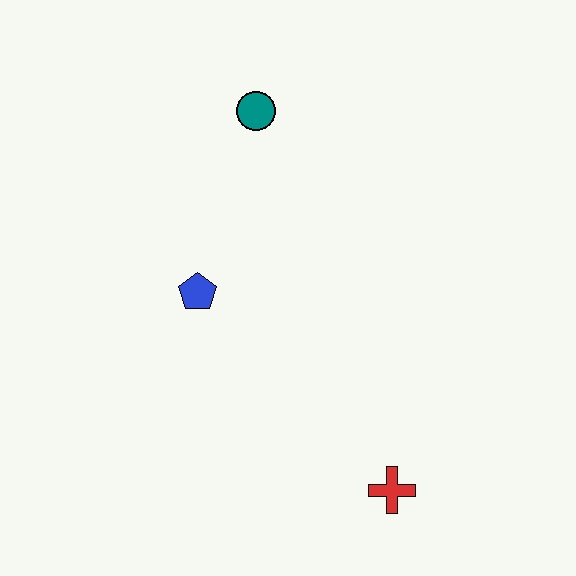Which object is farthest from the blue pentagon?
The red cross is farthest from the blue pentagon.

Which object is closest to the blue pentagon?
The teal circle is closest to the blue pentagon.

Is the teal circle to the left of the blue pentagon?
No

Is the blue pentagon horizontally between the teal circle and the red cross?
No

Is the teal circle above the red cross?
Yes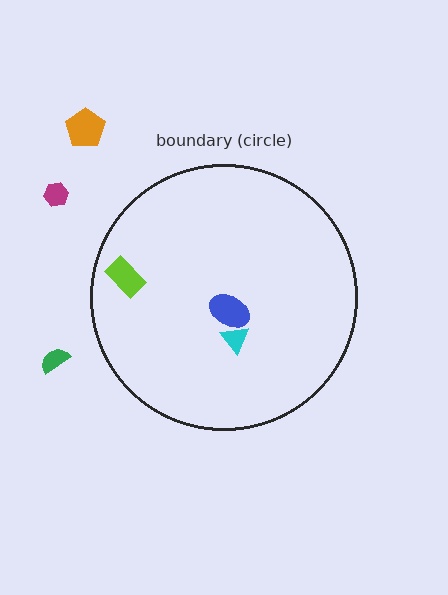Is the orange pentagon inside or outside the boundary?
Outside.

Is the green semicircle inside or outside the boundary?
Outside.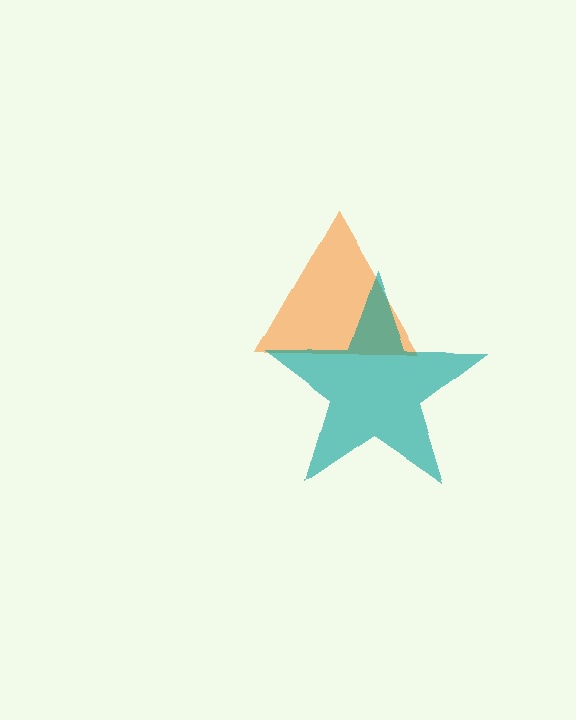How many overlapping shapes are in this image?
There are 2 overlapping shapes in the image.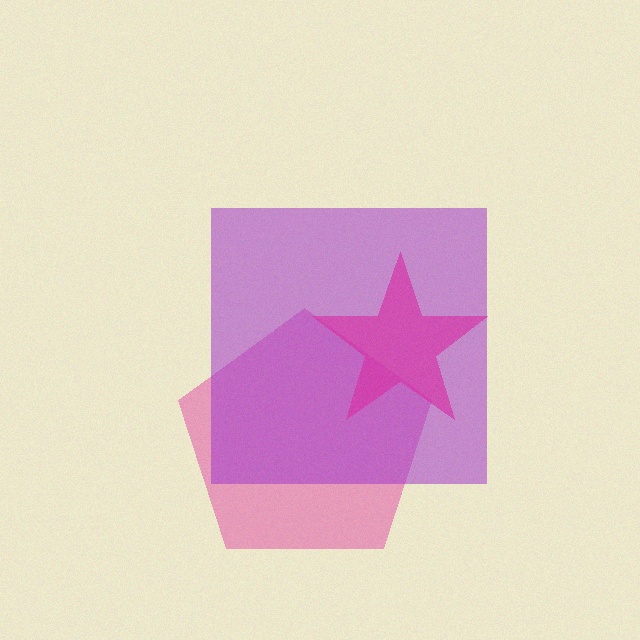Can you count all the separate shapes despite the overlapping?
Yes, there are 3 separate shapes.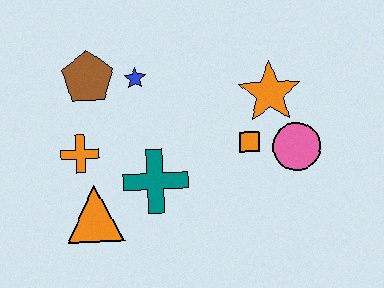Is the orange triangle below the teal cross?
Yes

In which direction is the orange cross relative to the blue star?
The orange cross is below the blue star.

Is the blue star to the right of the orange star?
No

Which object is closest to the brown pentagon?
The blue star is closest to the brown pentagon.